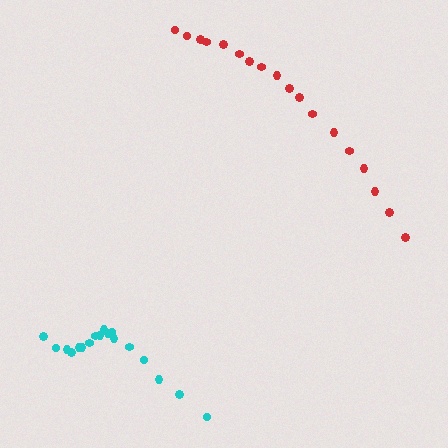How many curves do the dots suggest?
There are 2 distinct paths.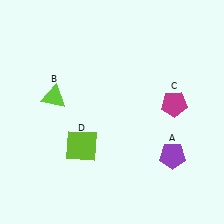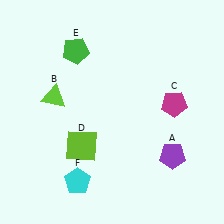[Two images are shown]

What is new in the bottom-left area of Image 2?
A cyan pentagon (F) was added in the bottom-left area of Image 2.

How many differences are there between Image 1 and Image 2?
There are 2 differences between the two images.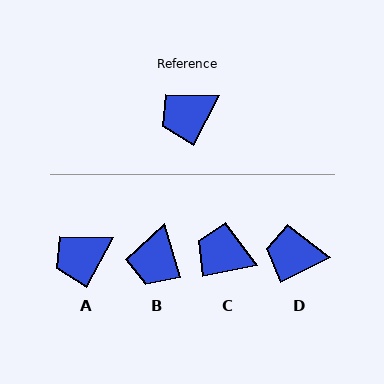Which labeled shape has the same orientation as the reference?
A.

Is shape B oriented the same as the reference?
No, it is off by about 44 degrees.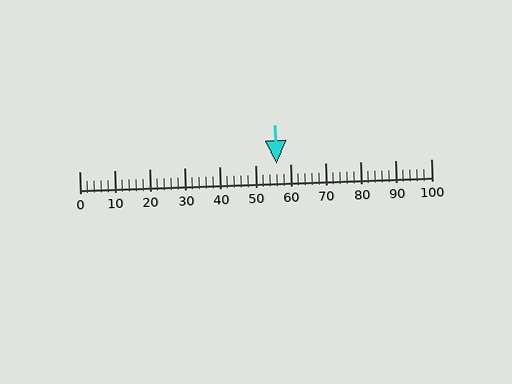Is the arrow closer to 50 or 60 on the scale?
The arrow is closer to 60.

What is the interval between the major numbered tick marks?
The major tick marks are spaced 10 units apart.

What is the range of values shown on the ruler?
The ruler shows values from 0 to 100.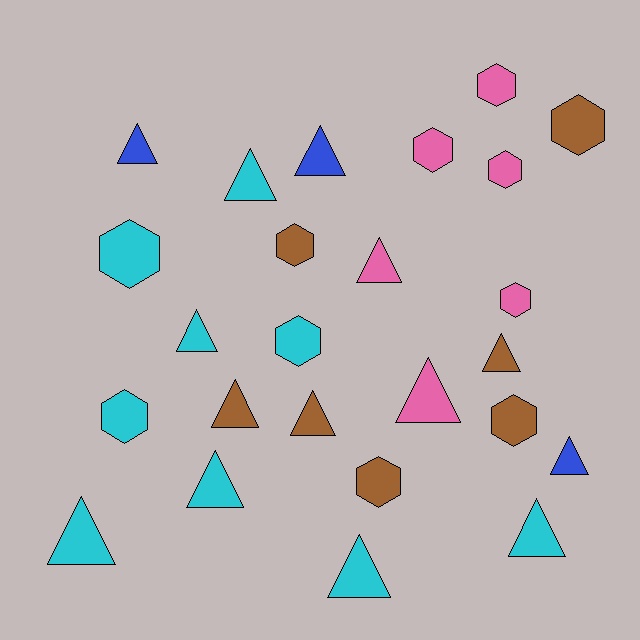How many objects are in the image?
There are 25 objects.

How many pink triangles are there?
There are 2 pink triangles.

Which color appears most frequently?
Cyan, with 9 objects.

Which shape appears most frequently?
Triangle, with 14 objects.